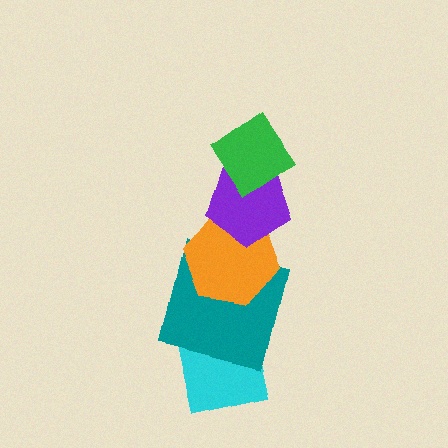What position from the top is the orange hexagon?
The orange hexagon is 3rd from the top.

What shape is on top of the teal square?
The orange hexagon is on top of the teal square.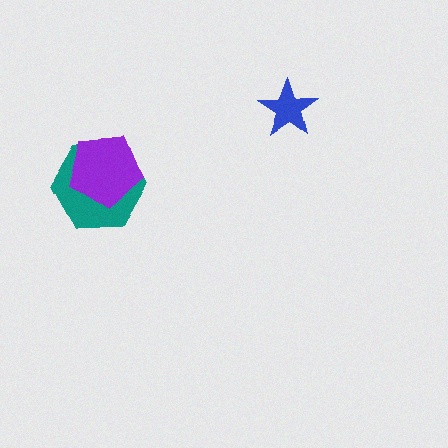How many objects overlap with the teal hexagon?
1 object overlaps with the teal hexagon.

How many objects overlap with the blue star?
0 objects overlap with the blue star.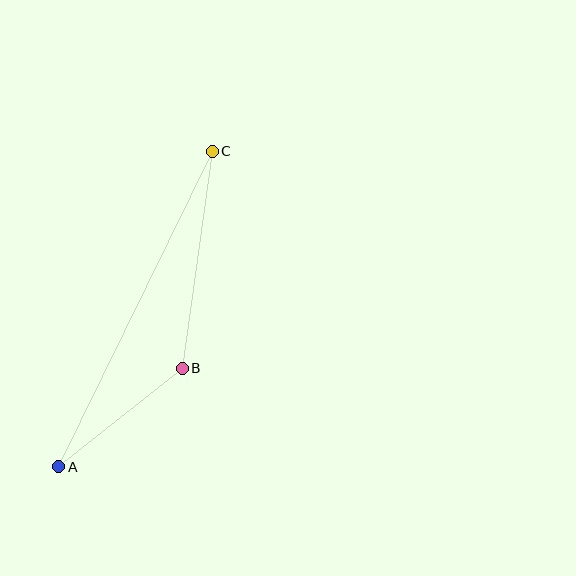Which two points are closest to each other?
Points A and B are closest to each other.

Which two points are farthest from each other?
Points A and C are farthest from each other.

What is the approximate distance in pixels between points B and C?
The distance between B and C is approximately 219 pixels.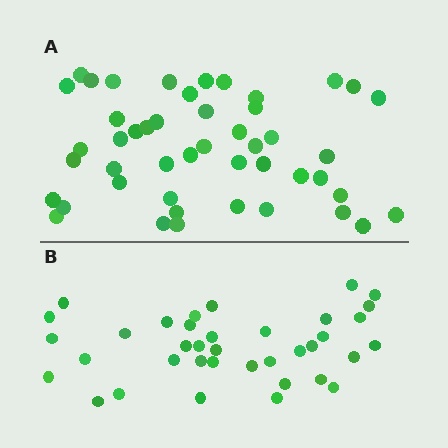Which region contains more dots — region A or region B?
Region A (the top region) has more dots.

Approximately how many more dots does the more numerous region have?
Region A has roughly 10 or so more dots than region B.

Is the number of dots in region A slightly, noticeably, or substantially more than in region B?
Region A has noticeably more, but not dramatically so. The ratio is roughly 1.3 to 1.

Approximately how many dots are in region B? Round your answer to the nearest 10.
About 40 dots. (The exact count is 37, which rounds to 40.)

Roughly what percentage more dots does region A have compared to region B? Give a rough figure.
About 25% more.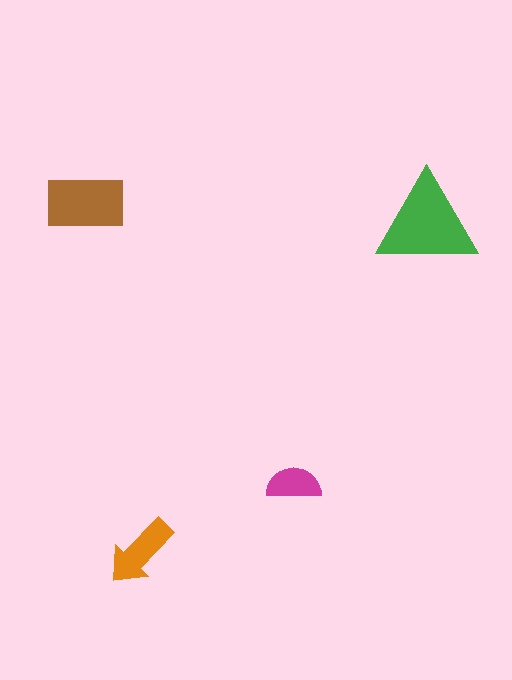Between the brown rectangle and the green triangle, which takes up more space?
The green triangle.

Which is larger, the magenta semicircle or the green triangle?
The green triangle.